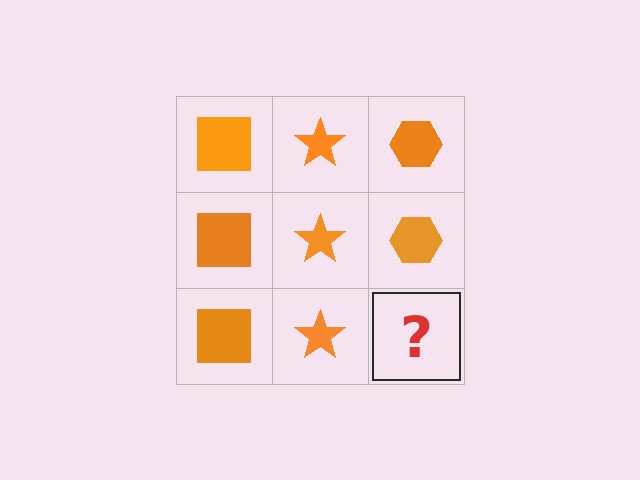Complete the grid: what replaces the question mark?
The question mark should be replaced with an orange hexagon.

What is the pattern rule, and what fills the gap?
The rule is that each column has a consistent shape. The gap should be filled with an orange hexagon.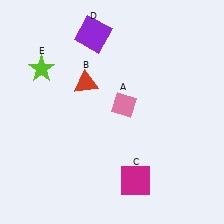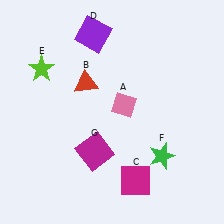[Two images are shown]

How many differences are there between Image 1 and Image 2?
There are 2 differences between the two images.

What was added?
A green star (F), a magenta square (G) were added in Image 2.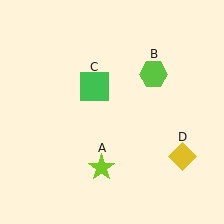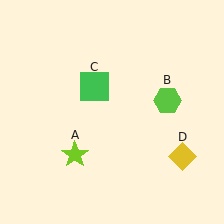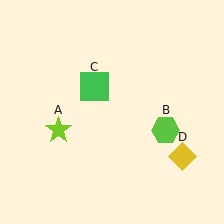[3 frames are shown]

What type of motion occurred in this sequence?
The lime star (object A), lime hexagon (object B) rotated clockwise around the center of the scene.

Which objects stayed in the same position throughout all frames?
Green square (object C) and yellow diamond (object D) remained stationary.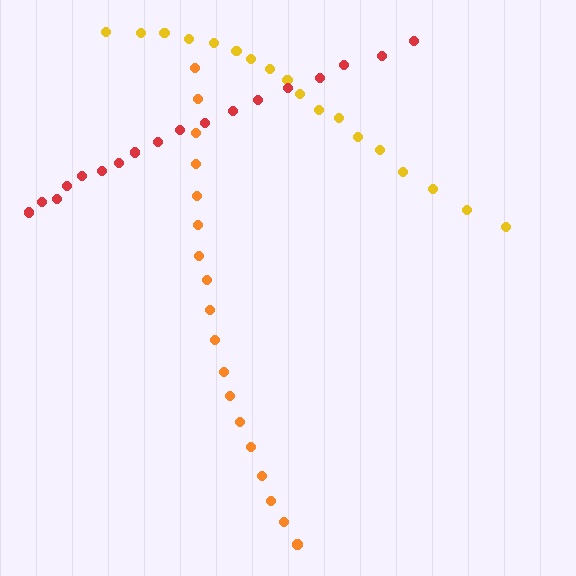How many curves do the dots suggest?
There are 3 distinct paths.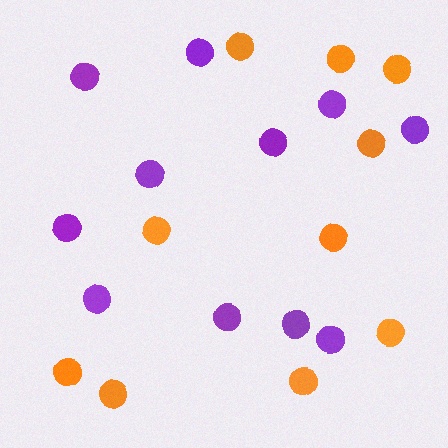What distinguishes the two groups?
There are 2 groups: one group of orange circles (10) and one group of purple circles (11).